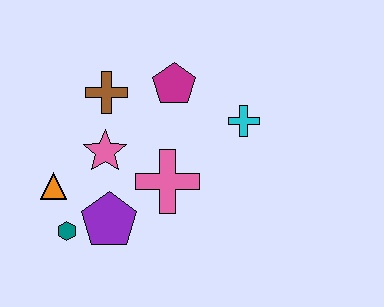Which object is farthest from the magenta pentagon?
The teal hexagon is farthest from the magenta pentagon.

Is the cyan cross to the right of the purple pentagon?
Yes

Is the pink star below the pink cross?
No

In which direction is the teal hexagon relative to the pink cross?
The teal hexagon is to the left of the pink cross.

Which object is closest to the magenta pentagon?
The brown cross is closest to the magenta pentagon.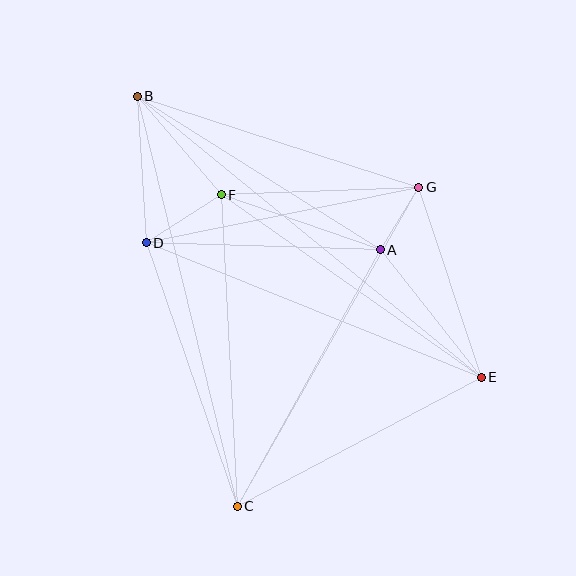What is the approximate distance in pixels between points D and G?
The distance between D and G is approximately 278 pixels.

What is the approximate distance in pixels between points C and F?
The distance between C and F is approximately 312 pixels.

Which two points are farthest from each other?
Points B and E are farthest from each other.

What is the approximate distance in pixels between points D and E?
The distance between D and E is approximately 361 pixels.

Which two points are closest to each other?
Points A and G are closest to each other.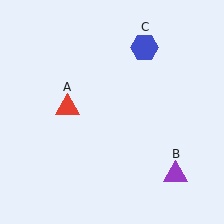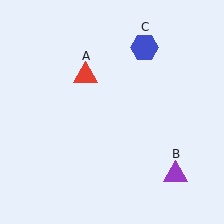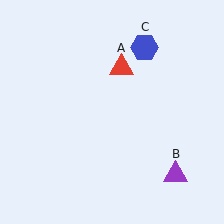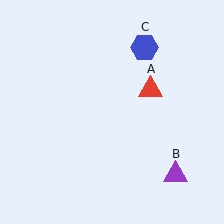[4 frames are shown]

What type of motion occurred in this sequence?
The red triangle (object A) rotated clockwise around the center of the scene.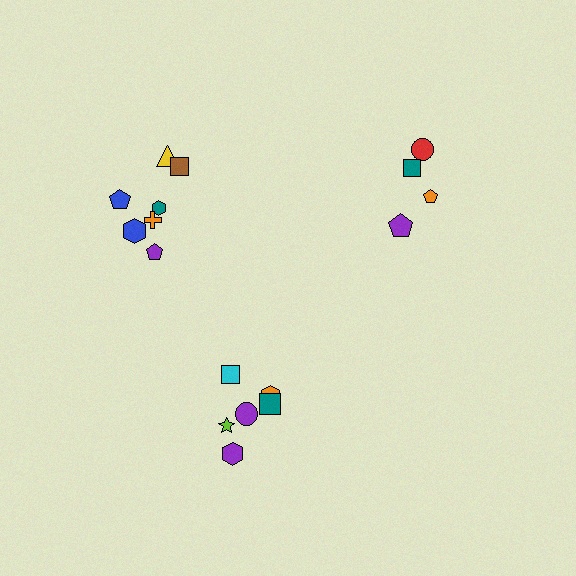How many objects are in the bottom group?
There are 6 objects.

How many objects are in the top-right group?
There are 4 objects.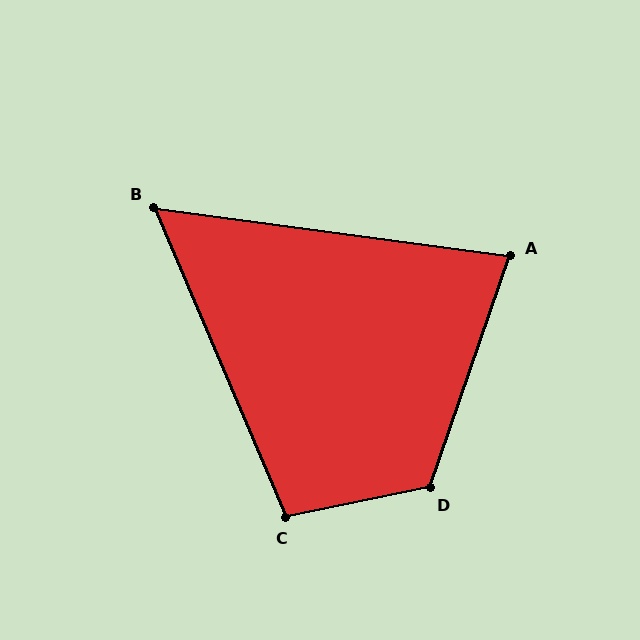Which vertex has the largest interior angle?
D, at approximately 121 degrees.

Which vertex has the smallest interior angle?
B, at approximately 59 degrees.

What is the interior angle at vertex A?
Approximately 79 degrees (acute).